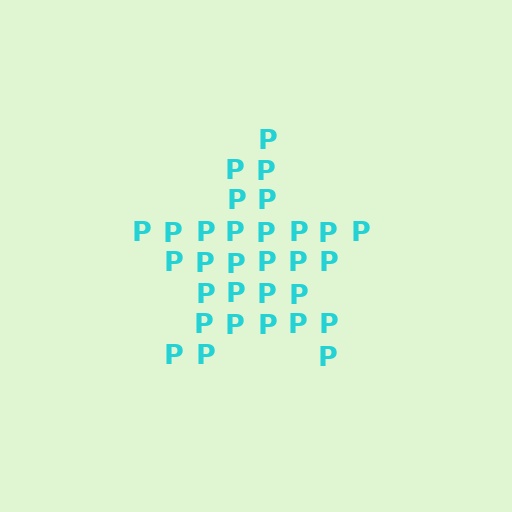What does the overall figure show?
The overall figure shows a star.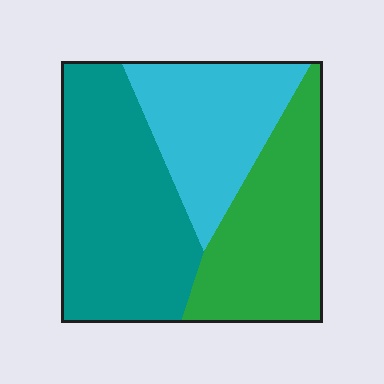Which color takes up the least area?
Cyan, at roughly 25%.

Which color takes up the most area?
Teal, at roughly 40%.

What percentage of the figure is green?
Green takes up about one third (1/3) of the figure.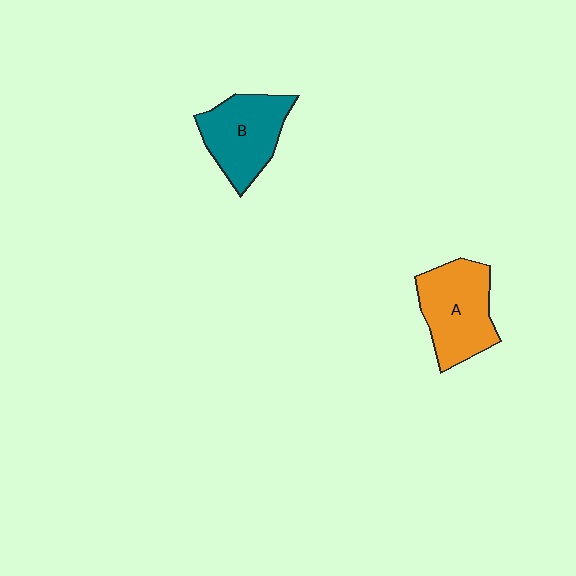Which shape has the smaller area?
Shape B (teal).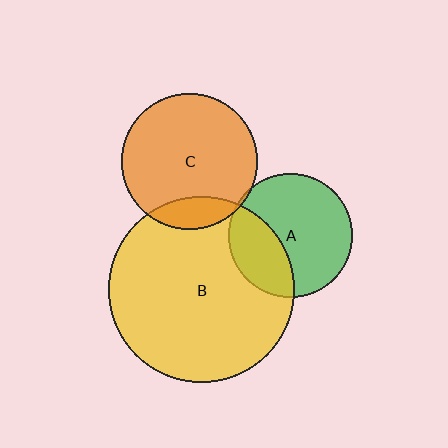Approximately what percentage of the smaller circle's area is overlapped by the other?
Approximately 5%.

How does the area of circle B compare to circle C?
Approximately 1.9 times.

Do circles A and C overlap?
Yes.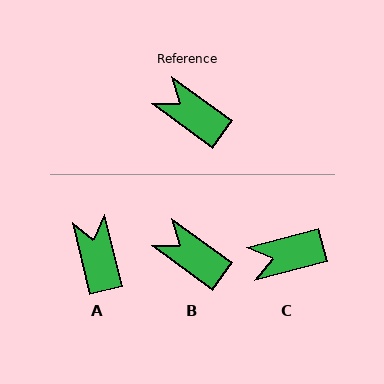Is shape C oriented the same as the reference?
No, it is off by about 51 degrees.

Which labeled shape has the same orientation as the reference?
B.